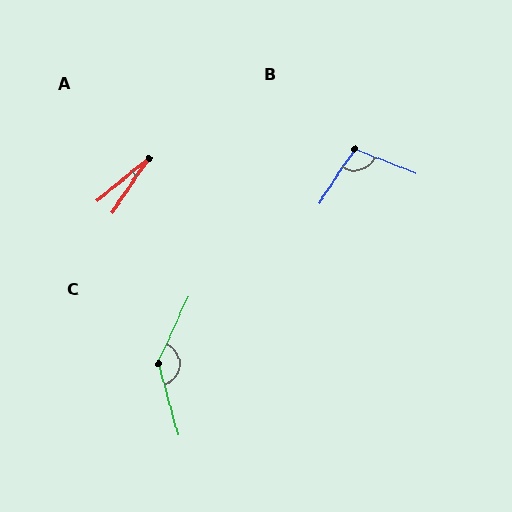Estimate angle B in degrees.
Approximately 102 degrees.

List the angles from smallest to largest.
A (17°), B (102°), C (140°).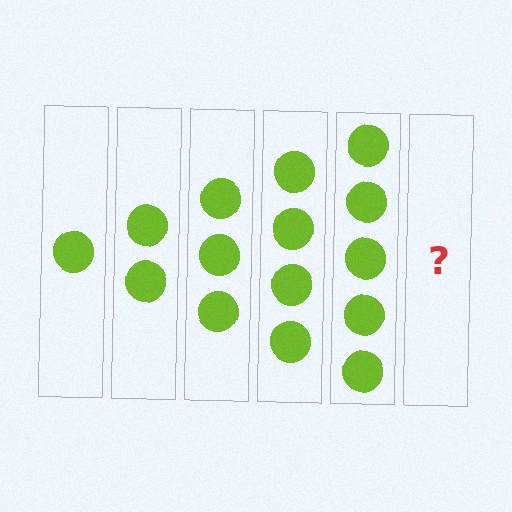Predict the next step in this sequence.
The next step is 6 circles.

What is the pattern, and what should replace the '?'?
The pattern is that each step adds one more circle. The '?' should be 6 circles.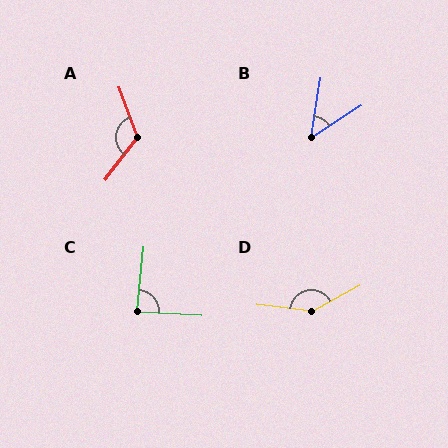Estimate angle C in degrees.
Approximately 87 degrees.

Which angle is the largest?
D, at approximately 145 degrees.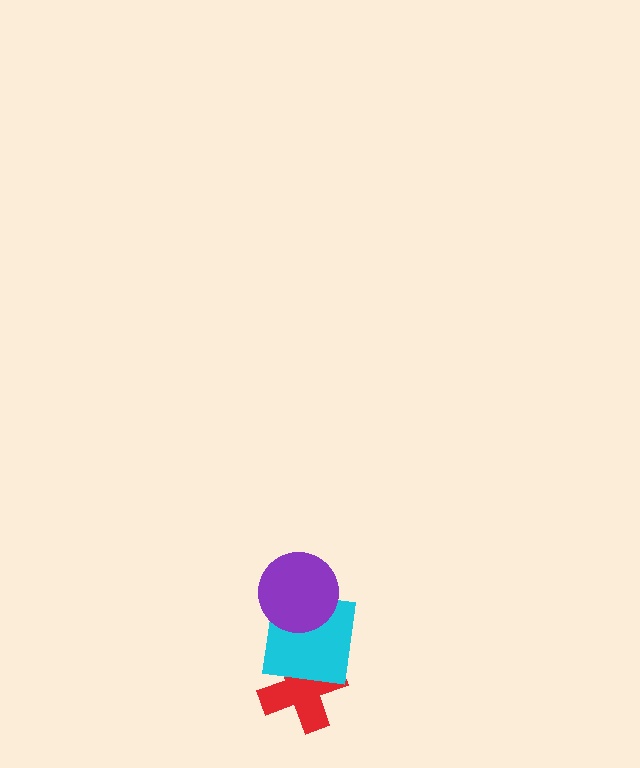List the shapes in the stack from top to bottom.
From top to bottom: the purple circle, the cyan square, the red cross.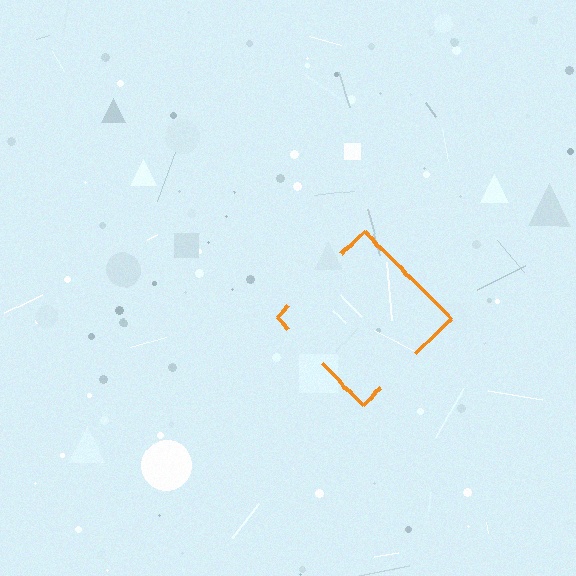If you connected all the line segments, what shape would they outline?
They would outline a diamond.